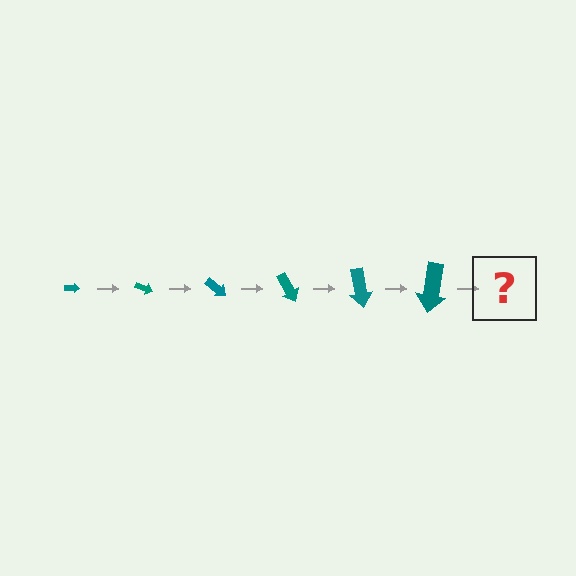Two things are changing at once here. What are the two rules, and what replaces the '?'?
The two rules are that the arrow grows larger each step and it rotates 20 degrees each step. The '?' should be an arrow, larger than the previous one and rotated 120 degrees from the start.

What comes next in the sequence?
The next element should be an arrow, larger than the previous one and rotated 120 degrees from the start.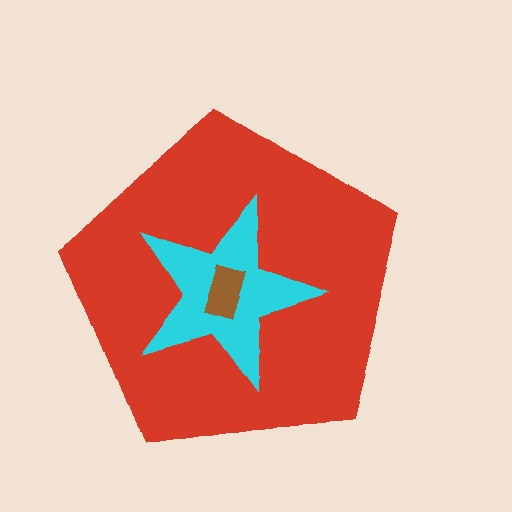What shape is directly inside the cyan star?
The brown rectangle.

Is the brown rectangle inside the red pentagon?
Yes.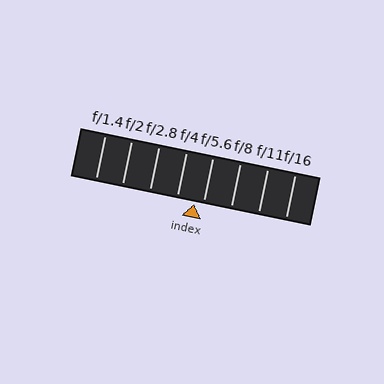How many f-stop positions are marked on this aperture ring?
There are 8 f-stop positions marked.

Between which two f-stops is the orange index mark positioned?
The index mark is between f/4 and f/5.6.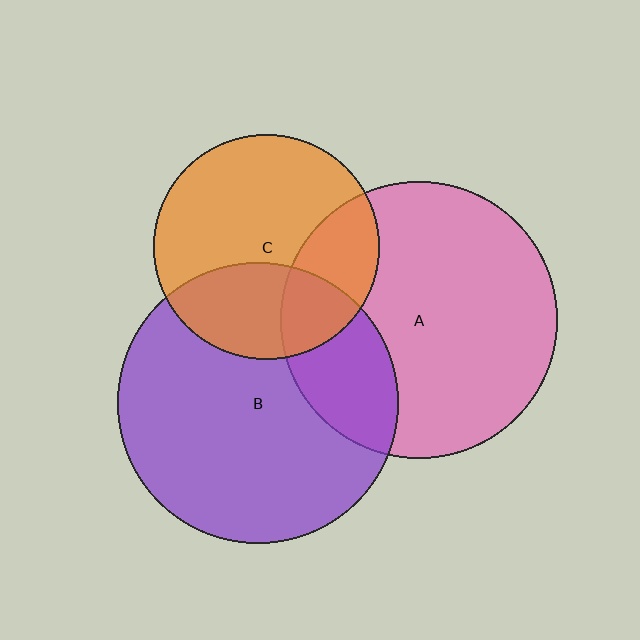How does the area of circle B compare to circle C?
Approximately 1.6 times.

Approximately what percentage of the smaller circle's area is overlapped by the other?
Approximately 25%.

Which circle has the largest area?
Circle B (purple).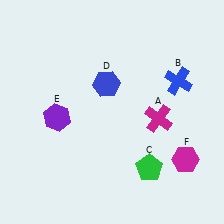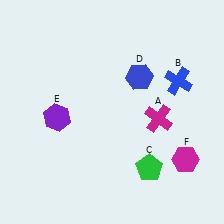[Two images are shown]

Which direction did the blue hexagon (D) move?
The blue hexagon (D) moved right.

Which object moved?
The blue hexagon (D) moved right.